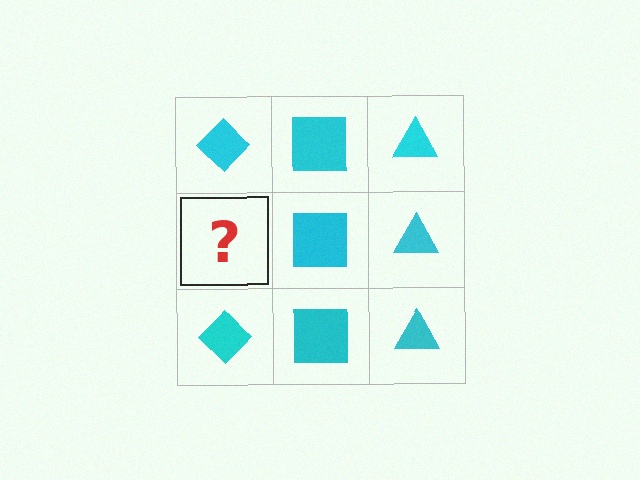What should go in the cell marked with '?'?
The missing cell should contain a cyan diamond.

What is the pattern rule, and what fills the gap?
The rule is that each column has a consistent shape. The gap should be filled with a cyan diamond.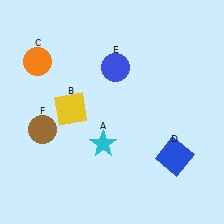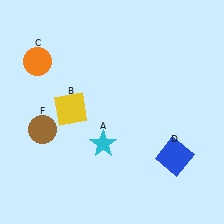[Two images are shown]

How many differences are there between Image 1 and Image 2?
There is 1 difference between the two images.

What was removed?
The blue circle (E) was removed in Image 2.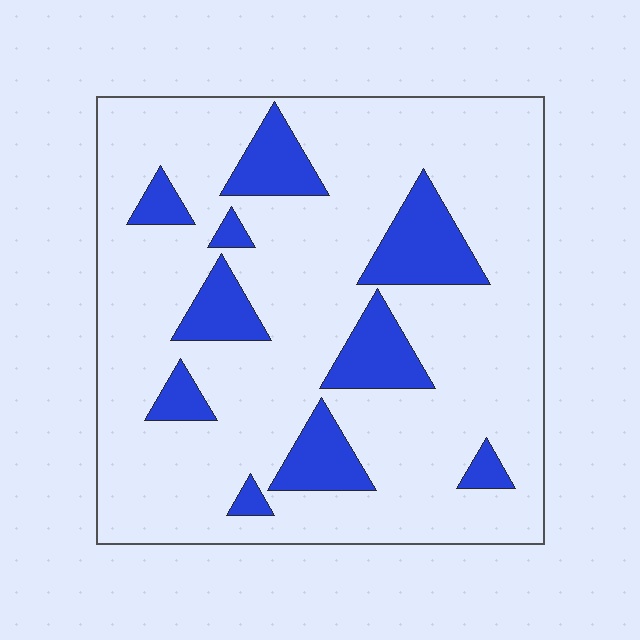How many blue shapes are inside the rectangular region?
10.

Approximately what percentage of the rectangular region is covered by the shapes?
Approximately 20%.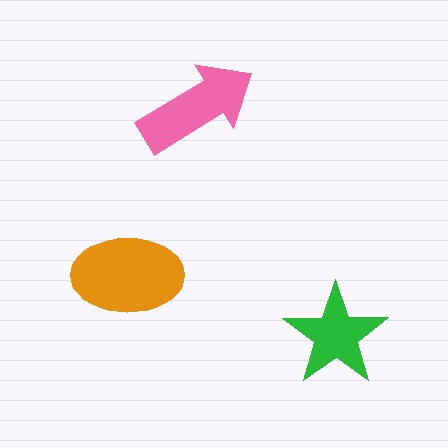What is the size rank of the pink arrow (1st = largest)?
2nd.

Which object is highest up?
The pink arrow is topmost.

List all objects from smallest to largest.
The green star, the pink arrow, the orange ellipse.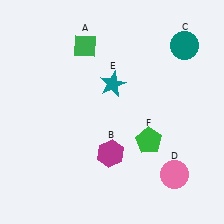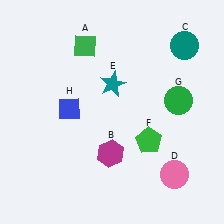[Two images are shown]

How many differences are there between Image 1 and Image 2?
There are 2 differences between the two images.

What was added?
A green circle (G), a blue diamond (H) were added in Image 2.